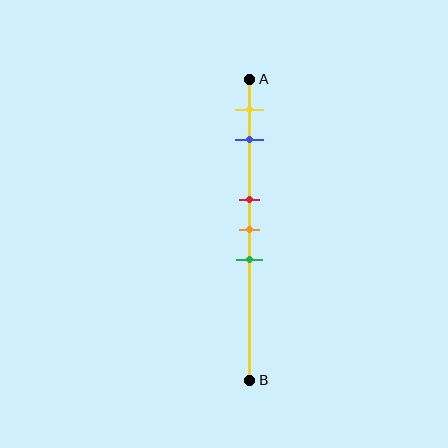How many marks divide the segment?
There are 5 marks dividing the segment.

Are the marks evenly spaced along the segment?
No, the marks are not evenly spaced.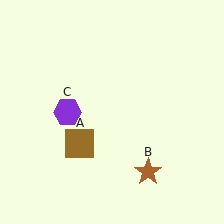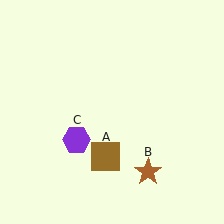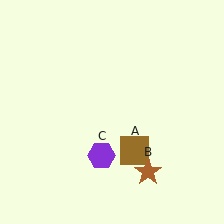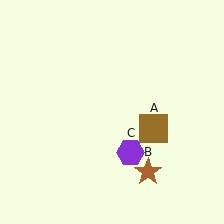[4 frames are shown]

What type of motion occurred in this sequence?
The brown square (object A), purple hexagon (object C) rotated counterclockwise around the center of the scene.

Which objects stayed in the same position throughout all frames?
Brown star (object B) remained stationary.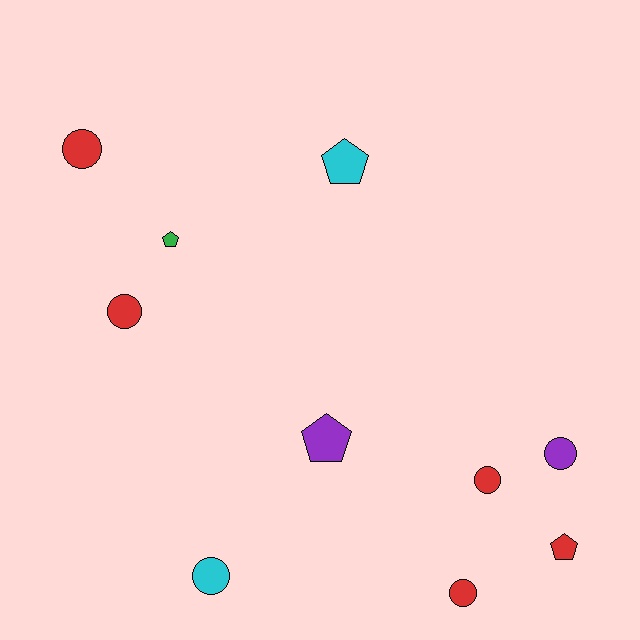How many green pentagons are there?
There is 1 green pentagon.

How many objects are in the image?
There are 10 objects.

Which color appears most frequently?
Red, with 5 objects.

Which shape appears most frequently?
Circle, with 6 objects.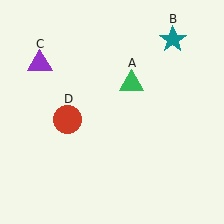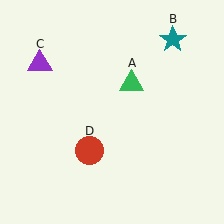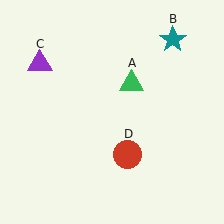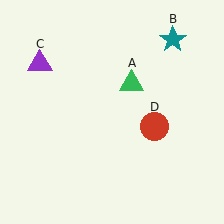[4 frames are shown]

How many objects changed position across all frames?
1 object changed position: red circle (object D).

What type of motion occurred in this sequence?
The red circle (object D) rotated counterclockwise around the center of the scene.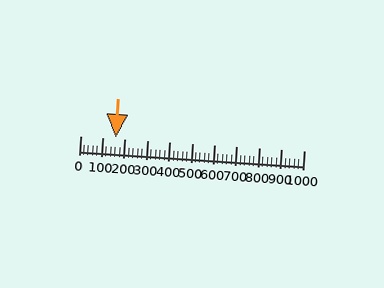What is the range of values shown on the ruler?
The ruler shows values from 0 to 1000.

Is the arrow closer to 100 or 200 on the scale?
The arrow is closer to 200.